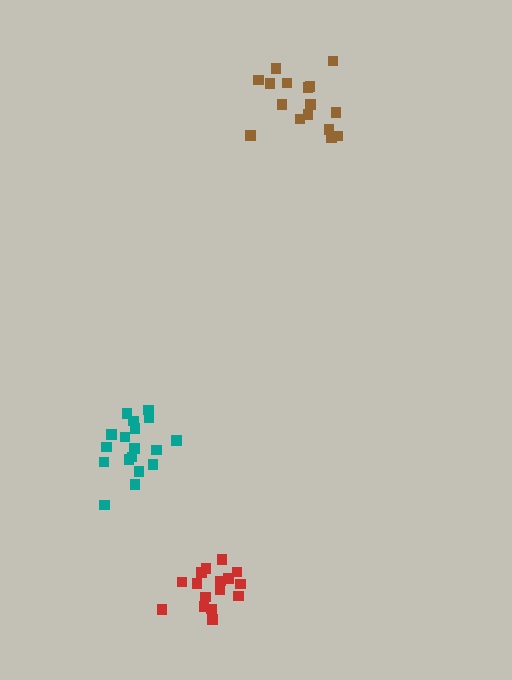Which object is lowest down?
The red cluster is bottommost.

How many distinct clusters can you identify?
There are 3 distinct clusters.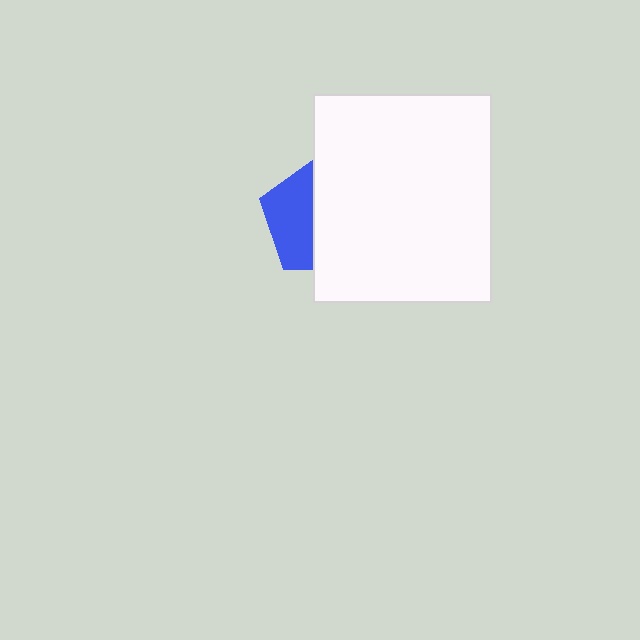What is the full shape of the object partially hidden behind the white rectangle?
The partially hidden object is a blue pentagon.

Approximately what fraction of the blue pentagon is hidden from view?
Roughly 58% of the blue pentagon is hidden behind the white rectangle.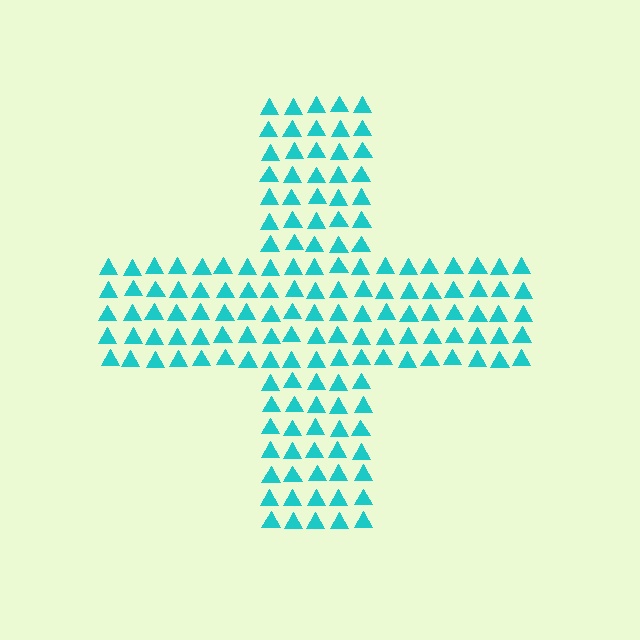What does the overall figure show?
The overall figure shows a cross.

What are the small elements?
The small elements are triangles.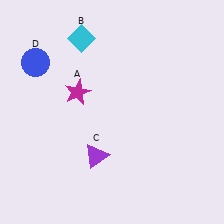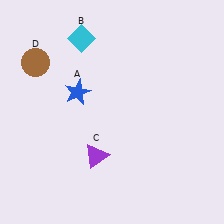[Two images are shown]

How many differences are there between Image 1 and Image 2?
There are 2 differences between the two images.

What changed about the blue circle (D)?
In Image 1, D is blue. In Image 2, it changed to brown.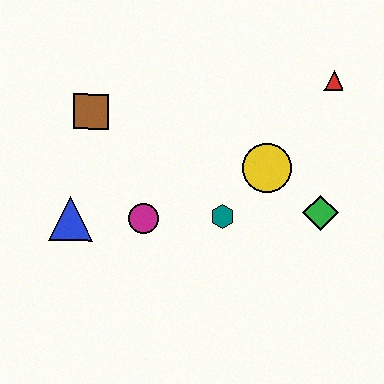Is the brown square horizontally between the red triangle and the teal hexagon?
No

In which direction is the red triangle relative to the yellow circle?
The red triangle is above the yellow circle.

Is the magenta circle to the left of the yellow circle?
Yes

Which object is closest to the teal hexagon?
The yellow circle is closest to the teal hexagon.